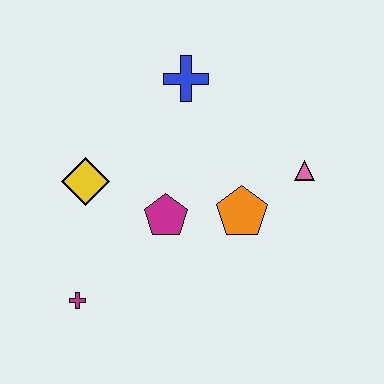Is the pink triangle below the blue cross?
Yes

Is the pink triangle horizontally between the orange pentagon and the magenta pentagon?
No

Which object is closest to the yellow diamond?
The magenta pentagon is closest to the yellow diamond.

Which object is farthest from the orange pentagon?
The magenta cross is farthest from the orange pentagon.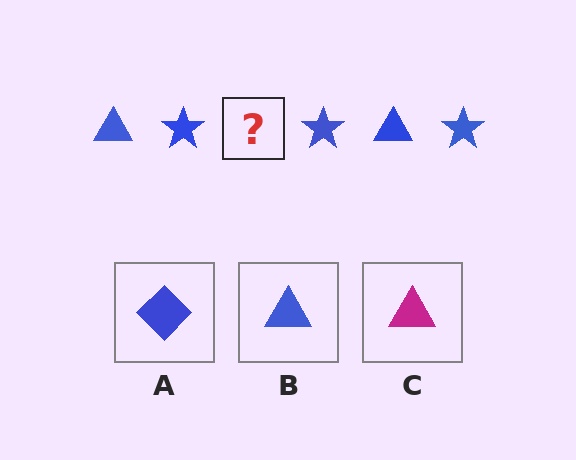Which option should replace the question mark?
Option B.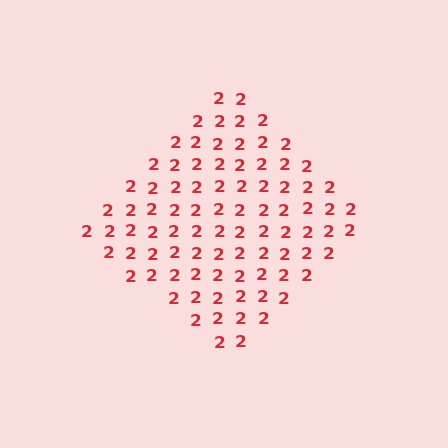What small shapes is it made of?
It is made of small digit 2's.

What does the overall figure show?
The overall figure shows a diamond.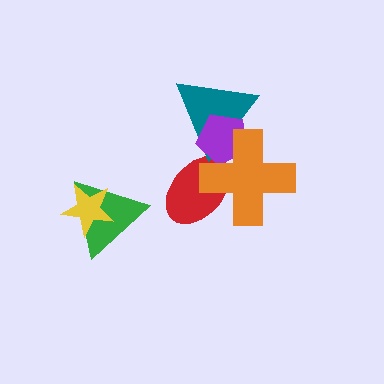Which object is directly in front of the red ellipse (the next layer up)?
The teal triangle is directly in front of the red ellipse.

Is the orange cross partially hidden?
No, no other shape covers it.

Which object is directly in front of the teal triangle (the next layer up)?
The purple pentagon is directly in front of the teal triangle.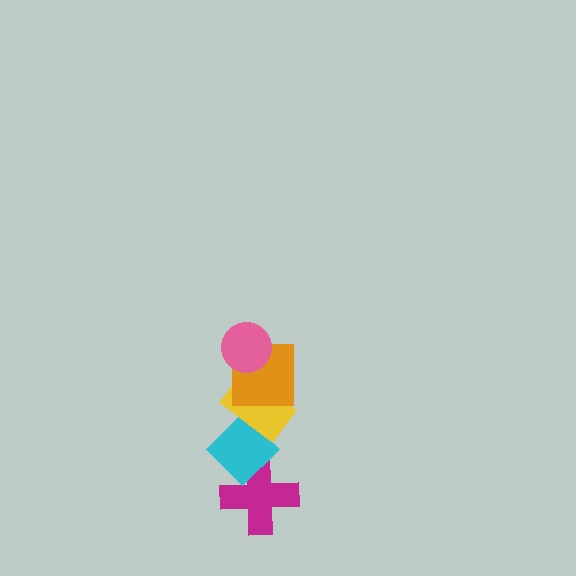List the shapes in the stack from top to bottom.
From top to bottom: the pink circle, the orange square, the yellow rectangle, the cyan diamond, the magenta cross.